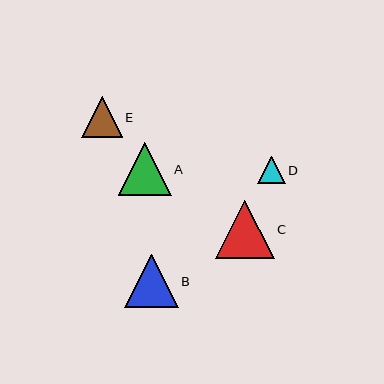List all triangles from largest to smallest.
From largest to smallest: C, B, A, E, D.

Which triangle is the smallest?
Triangle D is the smallest with a size of approximately 28 pixels.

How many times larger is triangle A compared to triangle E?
Triangle A is approximately 1.3 times the size of triangle E.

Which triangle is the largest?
Triangle C is the largest with a size of approximately 58 pixels.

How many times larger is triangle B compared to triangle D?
Triangle B is approximately 1.9 times the size of triangle D.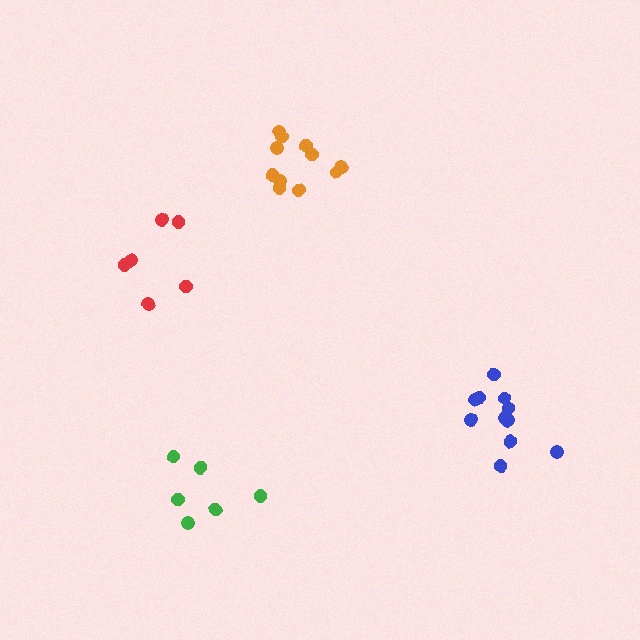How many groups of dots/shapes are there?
There are 4 groups.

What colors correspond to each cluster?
The clusters are colored: red, orange, blue, green.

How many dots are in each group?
Group 1: 6 dots, Group 2: 11 dots, Group 3: 11 dots, Group 4: 6 dots (34 total).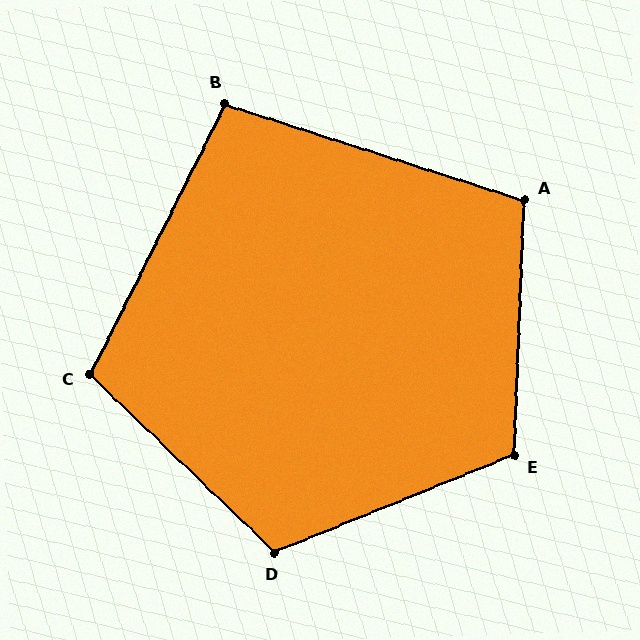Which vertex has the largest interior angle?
E, at approximately 114 degrees.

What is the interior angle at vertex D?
Approximately 114 degrees (obtuse).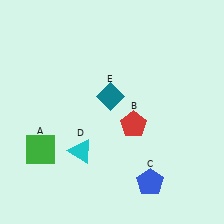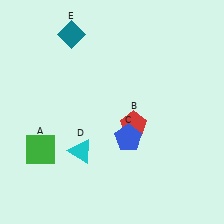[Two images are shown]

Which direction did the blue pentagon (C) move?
The blue pentagon (C) moved up.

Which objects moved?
The objects that moved are: the blue pentagon (C), the teal diamond (E).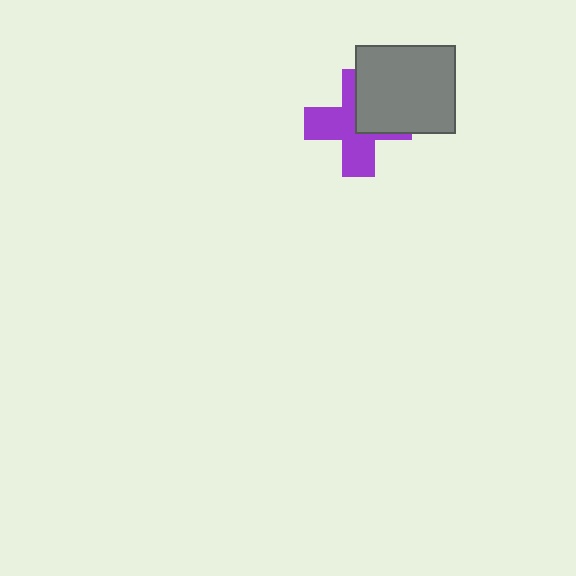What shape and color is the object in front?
The object in front is a gray rectangle.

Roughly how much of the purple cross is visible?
About half of it is visible (roughly 63%).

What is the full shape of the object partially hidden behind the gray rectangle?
The partially hidden object is a purple cross.